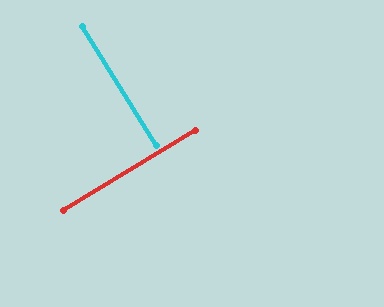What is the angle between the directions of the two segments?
Approximately 89 degrees.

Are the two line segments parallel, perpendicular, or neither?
Perpendicular — they meet at approximately 89°.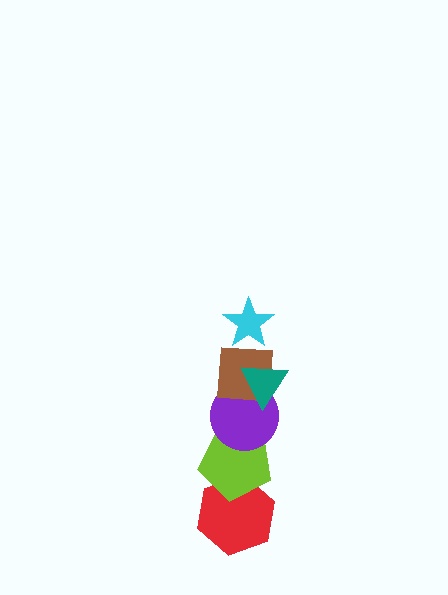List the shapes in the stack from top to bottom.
From top to bottom: the cyan star, the teal triangle, the brown square, the purple circle, the lime pentagon, the red hexagon.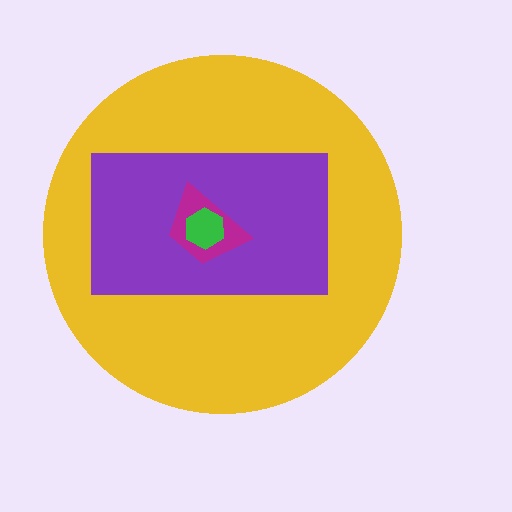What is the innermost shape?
The green hexagon.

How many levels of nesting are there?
4.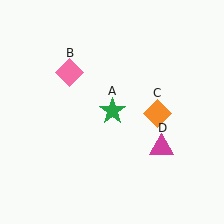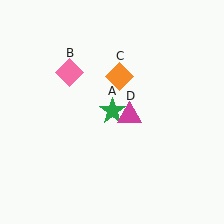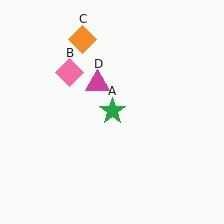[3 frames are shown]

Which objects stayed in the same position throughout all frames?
Green star (object A) and pink diamond (object B) remained stationary.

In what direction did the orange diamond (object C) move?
The orange diamond (object C) moved up and to the left.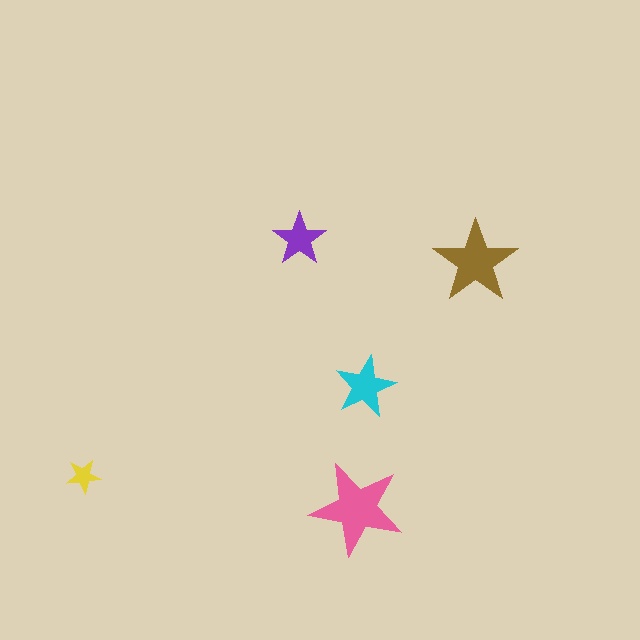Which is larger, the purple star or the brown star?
The brown one.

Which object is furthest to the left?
The yellow star is leftmost.